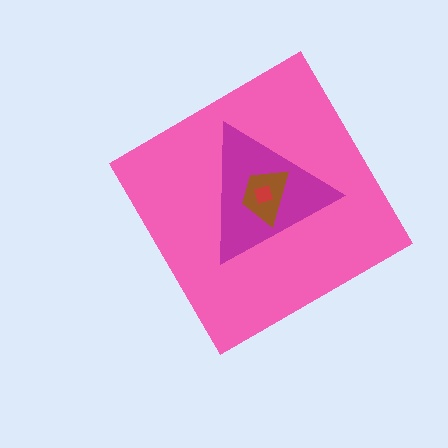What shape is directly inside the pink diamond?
The magenta triangle.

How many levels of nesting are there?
4.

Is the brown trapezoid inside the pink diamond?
Yes.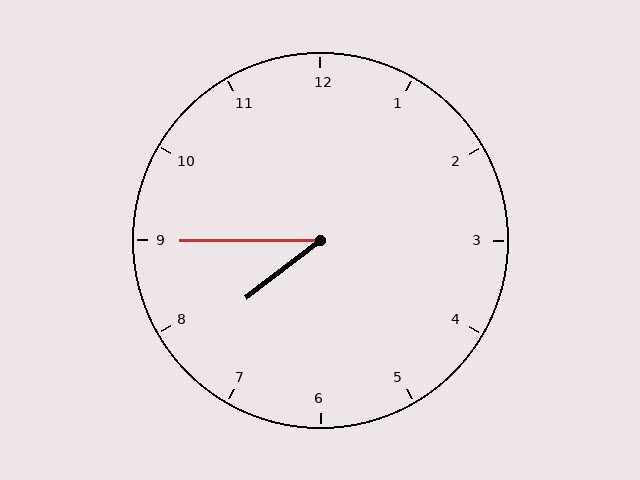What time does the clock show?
7:45.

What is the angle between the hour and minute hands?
Approximately 38 degrees.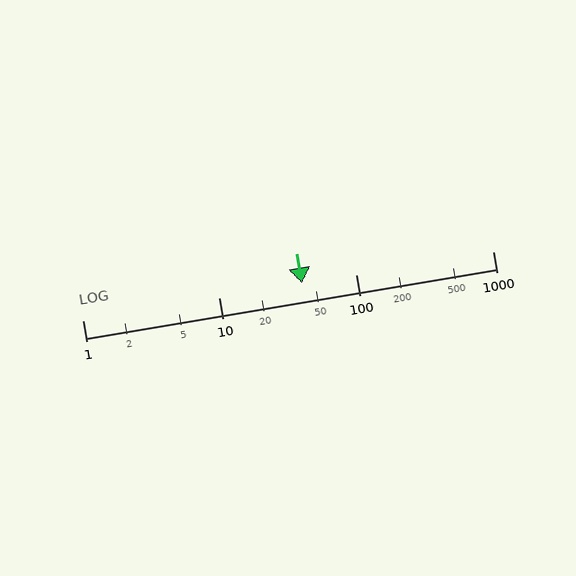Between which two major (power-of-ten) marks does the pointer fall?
The pointer is between 10 and 100.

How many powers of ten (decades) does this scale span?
The scale spans 3 decades, from 1 to 1000.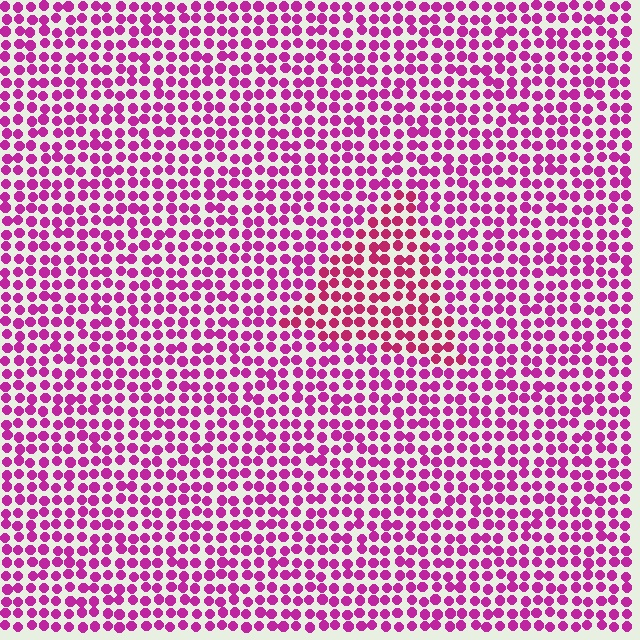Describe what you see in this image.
The image is filled with small magenta elements in a uniform arrangement. A triangle-shaped region is visible where the elements are tinted to a slightly different hue, forming a subtle color boundary.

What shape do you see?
I see a triangle.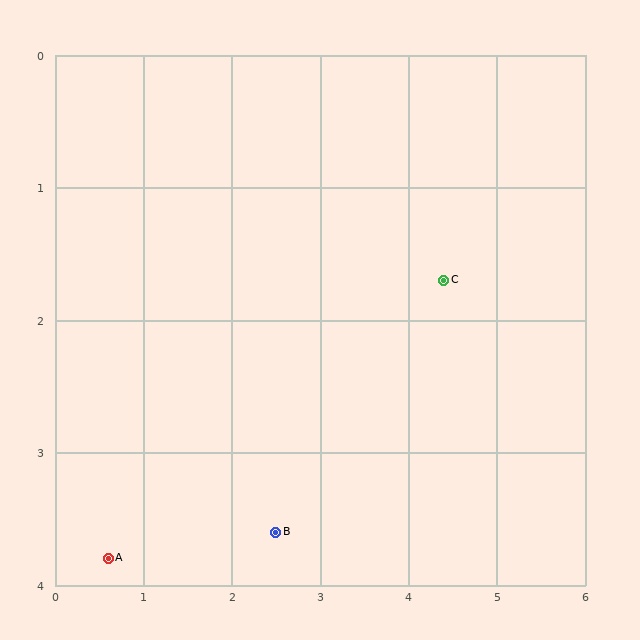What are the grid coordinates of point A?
Point A is at approximately (0.6, 3.8).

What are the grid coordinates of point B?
Point B is at approximately (2.5, 3.6).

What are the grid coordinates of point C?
Point C is at approximately (4.4, 1.7).